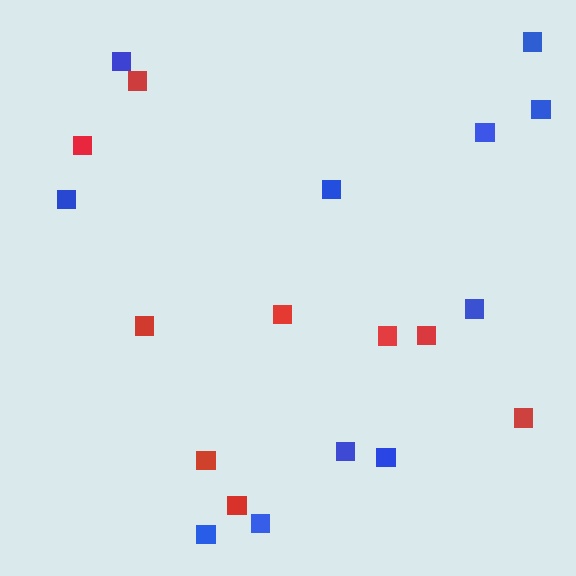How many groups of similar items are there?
There are 2 groups: one group of red squares (9) and one group of blue squares (11).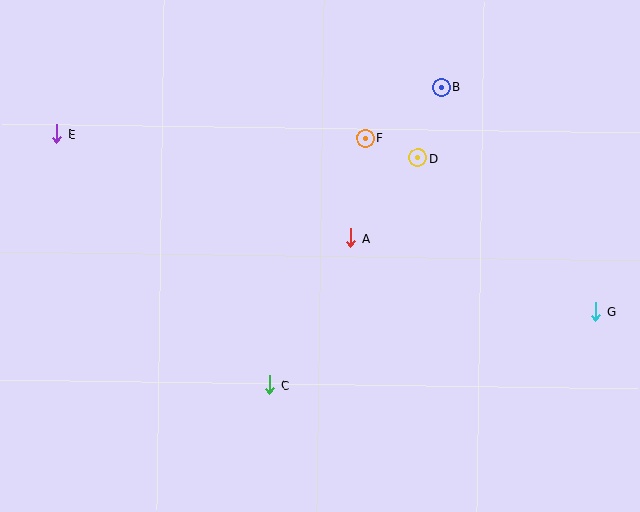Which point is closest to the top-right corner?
Point B is closest to the top-right corner.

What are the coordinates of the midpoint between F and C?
The midpoint between F and C is at (317, 262).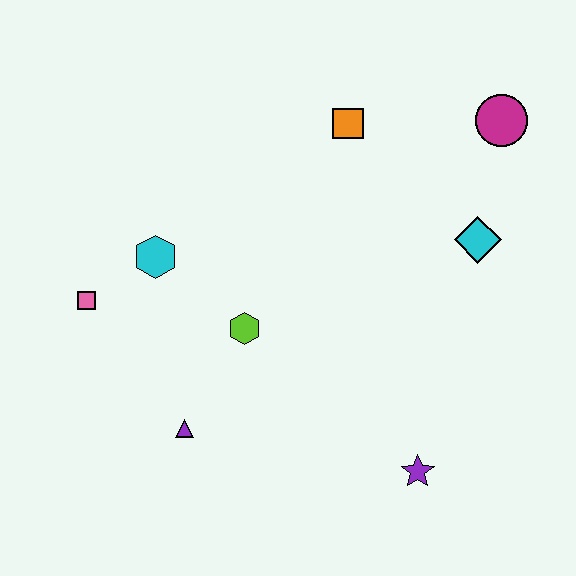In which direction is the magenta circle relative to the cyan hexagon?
The magenta circle is to the right of the cyan hexagon.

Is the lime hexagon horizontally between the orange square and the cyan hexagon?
Yes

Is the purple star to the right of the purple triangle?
Yes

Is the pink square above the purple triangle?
Yes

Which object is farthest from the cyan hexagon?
The magenta circle is farthest from the cyan hexagon.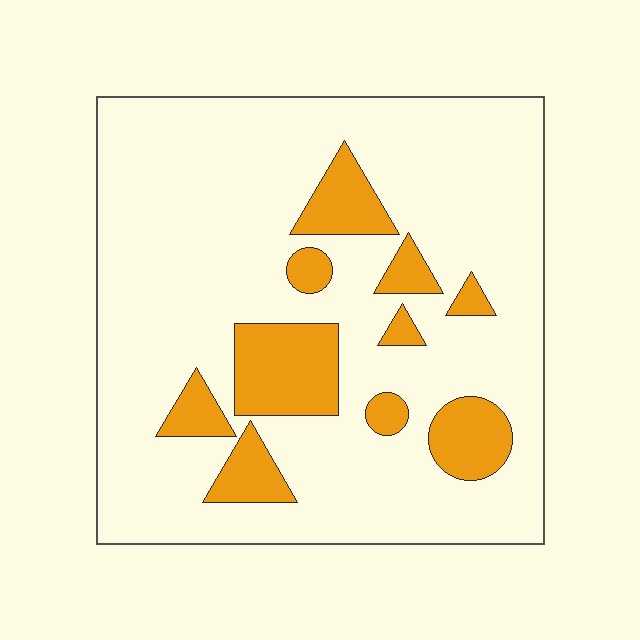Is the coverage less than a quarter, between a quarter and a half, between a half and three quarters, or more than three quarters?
Less than a quarter.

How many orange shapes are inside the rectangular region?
10.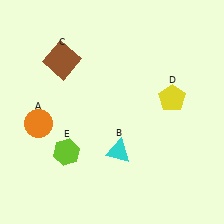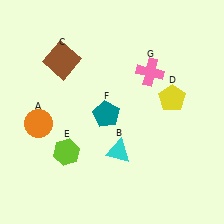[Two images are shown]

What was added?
A teal pentagon (F), a pink cross (G) were added in Image 2.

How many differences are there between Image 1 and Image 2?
There are 2 differences between the two images.